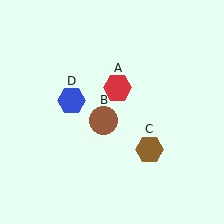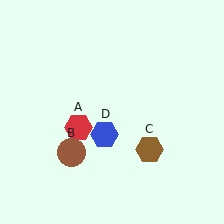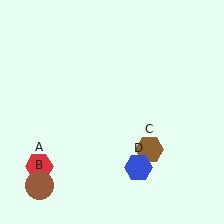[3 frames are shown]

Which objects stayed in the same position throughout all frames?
Brown hexagon (object C) remained stationary.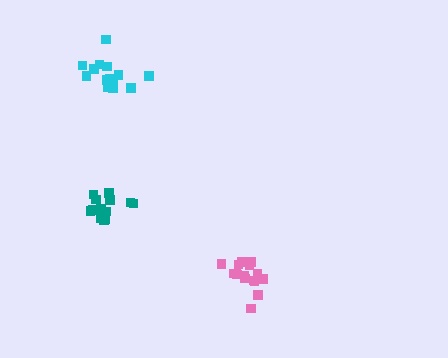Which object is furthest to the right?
The pink cluster is rightmost.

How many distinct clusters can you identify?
There are 3 distinct clusters.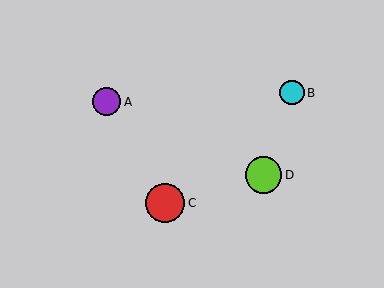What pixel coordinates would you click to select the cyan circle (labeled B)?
Click at (292, 93) to select the cyan circle B.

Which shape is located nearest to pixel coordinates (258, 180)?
The lime circle (labeled D) at (264, 175) is nearest to that location.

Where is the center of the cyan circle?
The center of the cyan circle is at (292, 93).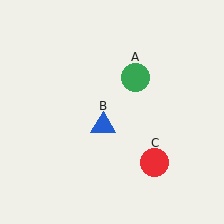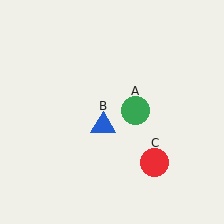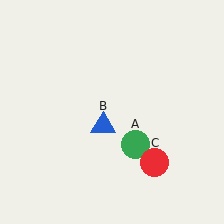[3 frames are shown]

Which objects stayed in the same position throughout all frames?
Blue triangle (object B) and red circle (object C) remained stationary.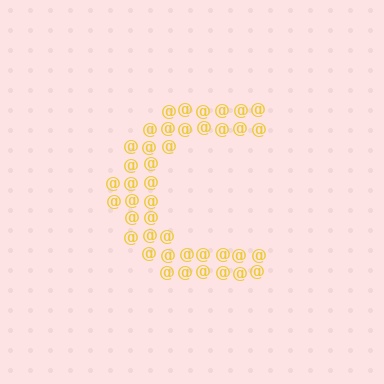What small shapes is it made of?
It is made of small at signs.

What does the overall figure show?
The overall figure shows the letter C.